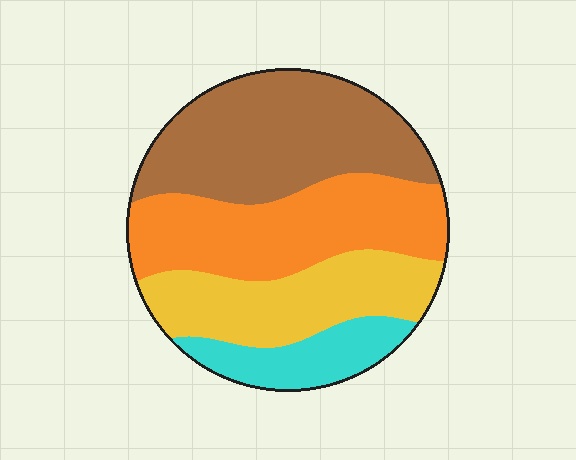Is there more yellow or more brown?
Brown.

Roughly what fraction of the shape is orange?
Orange takes up between a quarter and a half of the shape.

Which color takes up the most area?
Brown, at roughly 35%.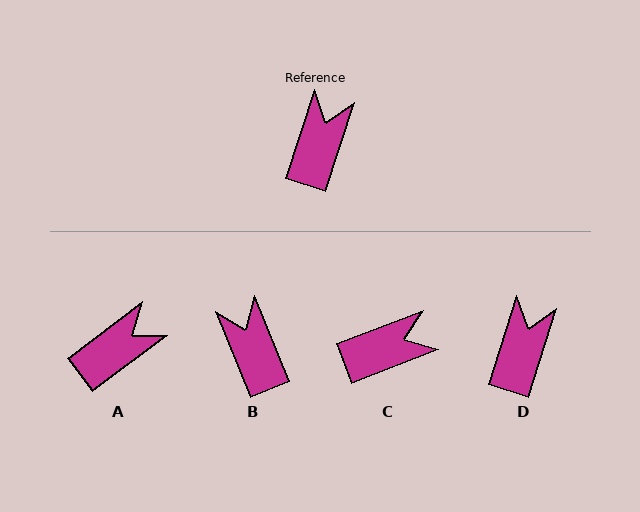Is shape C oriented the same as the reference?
No, it is off by about 51 degrees.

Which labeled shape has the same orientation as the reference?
D.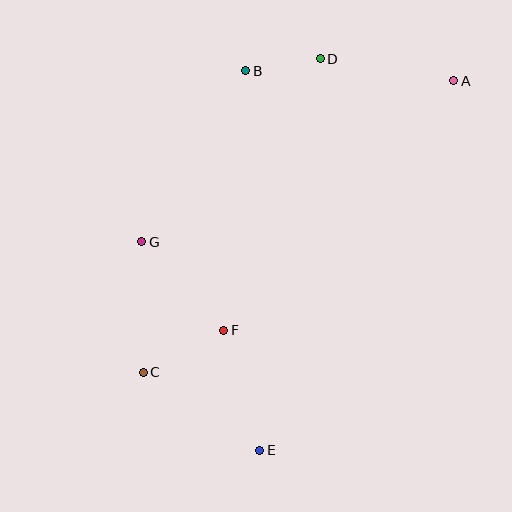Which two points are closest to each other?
Points B and D are closest to each other.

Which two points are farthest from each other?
Points A and C are farthest from each other.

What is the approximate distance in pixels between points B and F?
The distance between B and F is approximately 260 pixels.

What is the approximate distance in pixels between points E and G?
The distance between E and G is approximately 240 pixels.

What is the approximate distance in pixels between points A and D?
The distance between A and D is approximately 135 pixels.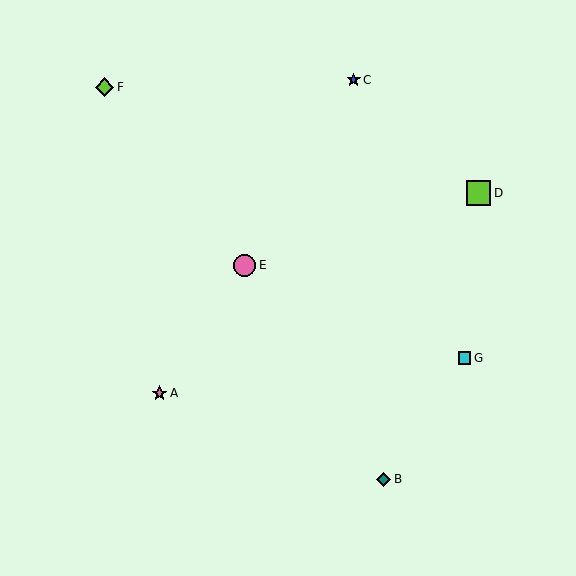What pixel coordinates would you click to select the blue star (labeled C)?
Click at (354, 80) to select the blue star C.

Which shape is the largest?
The lime square (labeled D) is the largest.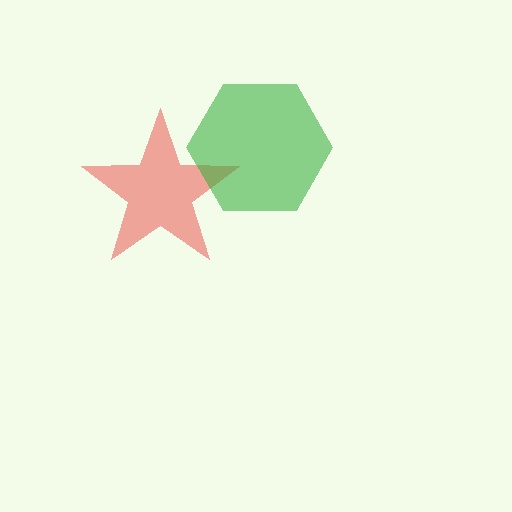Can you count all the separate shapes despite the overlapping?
Yes, there are 2 separate shapes.